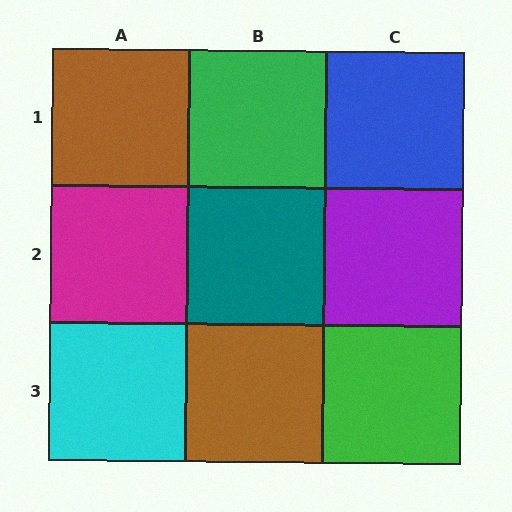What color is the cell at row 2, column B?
Teal.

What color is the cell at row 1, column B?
Green.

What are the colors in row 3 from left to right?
Cyan, brown, green.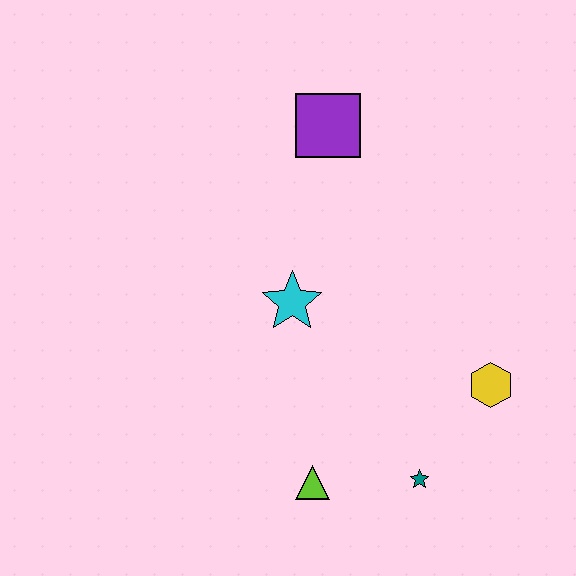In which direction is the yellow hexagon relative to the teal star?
The yellow hexagon is above the teal star.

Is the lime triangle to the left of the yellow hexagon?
Yes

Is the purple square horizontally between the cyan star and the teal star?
Yes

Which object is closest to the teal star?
The lime triangle is closest to the teal star.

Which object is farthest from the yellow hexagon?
The purple square is farthest from the yellow hexagon.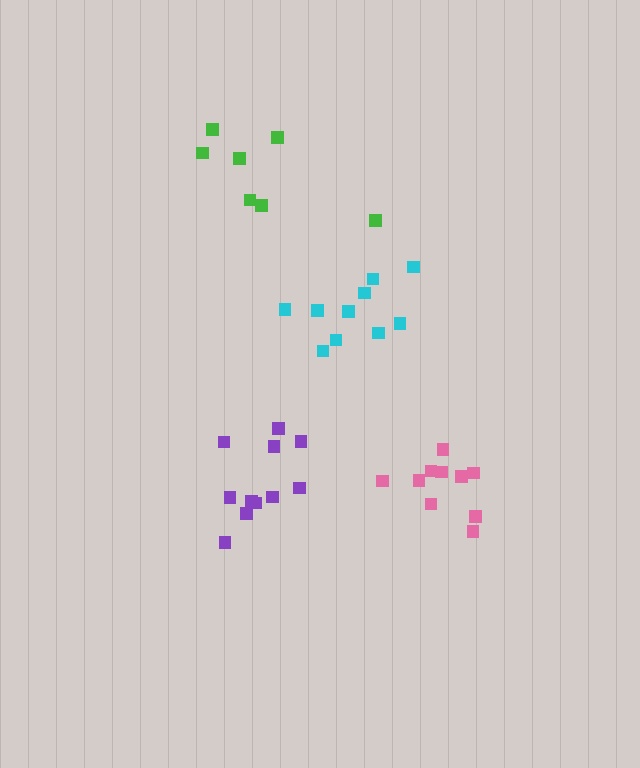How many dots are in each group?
Group 1: 10 dots, Group 2: 7 dots, Group 3: 10 dots, Group 4: 11 dots (38 total).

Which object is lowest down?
The pink cluster is bottommost.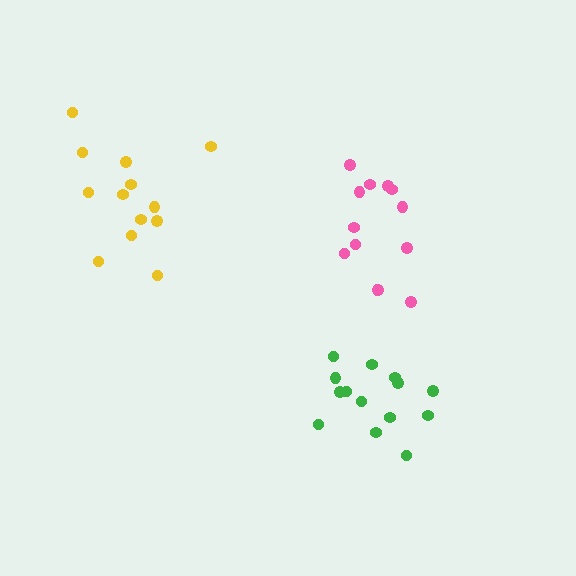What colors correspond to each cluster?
The clusters are colored: green, yellow, pink.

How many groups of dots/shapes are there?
There are 3 groups.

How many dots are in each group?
Group 1: 14 dots, Group 2: 13 dots, Group 3: 13 dots (40 total).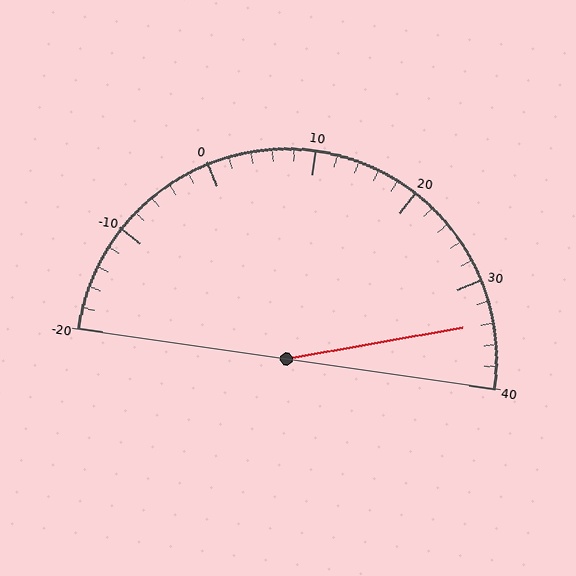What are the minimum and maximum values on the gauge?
The gauge ranges from -20 to 40.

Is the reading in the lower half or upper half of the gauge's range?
The reading is in the upper half of the range (-20 to 40).